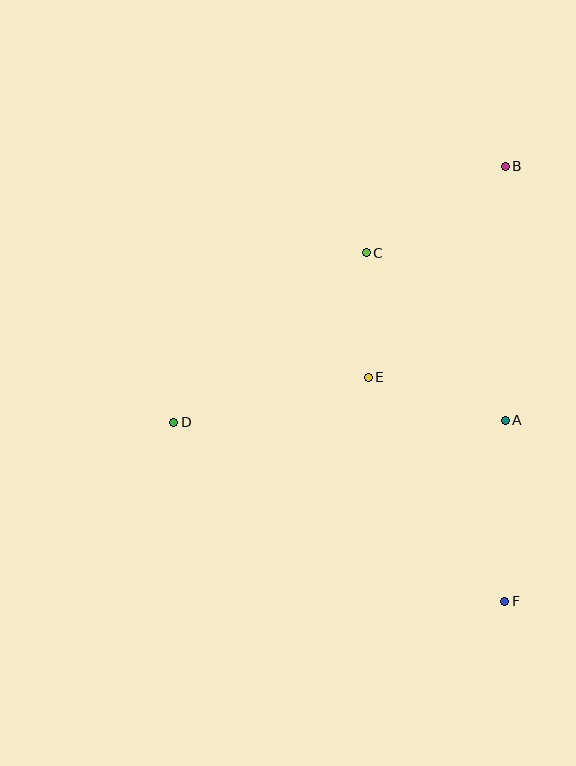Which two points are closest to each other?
Points C and E are closest to each other.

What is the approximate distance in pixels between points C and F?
The distance between C and F is approximately 375 pixels.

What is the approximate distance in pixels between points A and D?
The distance between A and D is approximately 332 pixels.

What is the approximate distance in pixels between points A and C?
The distance between A and C is approximately 217 pixels.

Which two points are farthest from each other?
Points B and F are farthest from each other.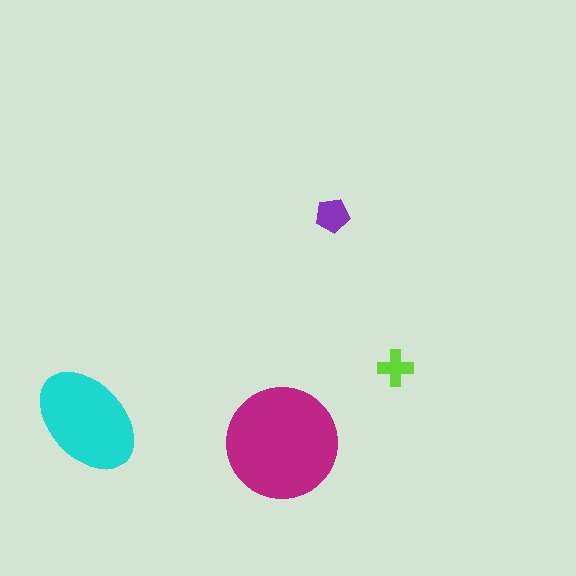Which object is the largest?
The magenta circle.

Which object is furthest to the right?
The lime cross is rightmost.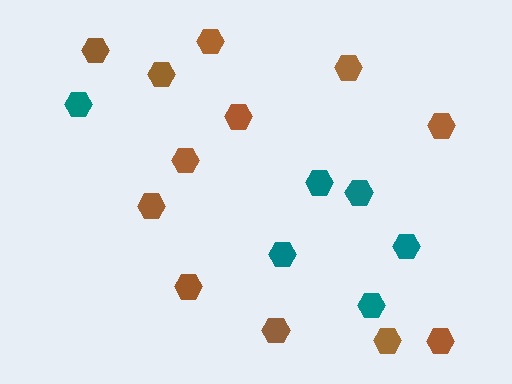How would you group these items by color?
There are 2 groups: one group of teal hexagons (6) and one group of brown hexagons (12).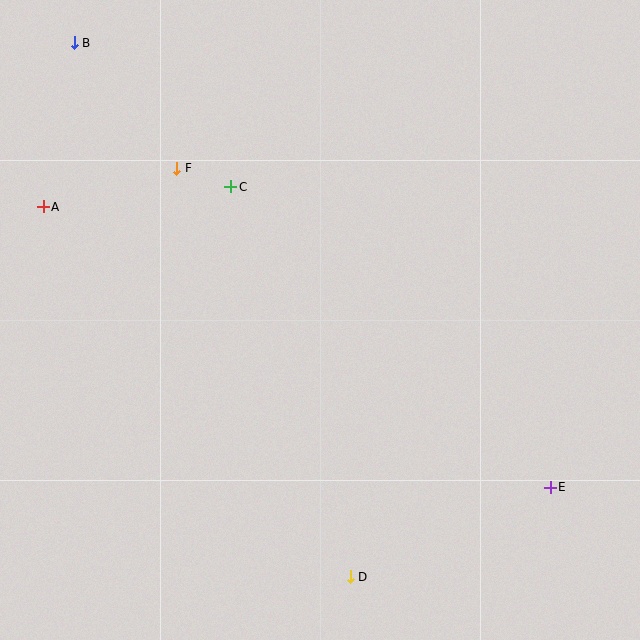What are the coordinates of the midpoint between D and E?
The midpoint between D and E is at (450, 532).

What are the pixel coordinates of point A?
Point A is at (43, 207).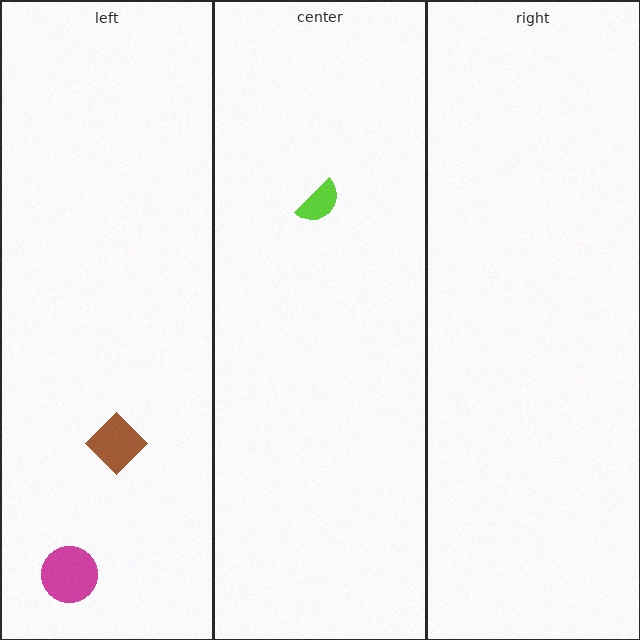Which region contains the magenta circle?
The left region.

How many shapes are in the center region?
1.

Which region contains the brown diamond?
The left region.